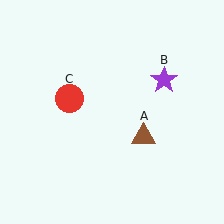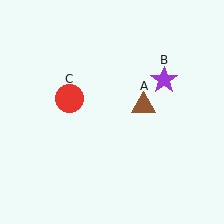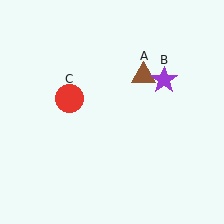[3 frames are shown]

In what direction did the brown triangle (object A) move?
The brown triangle (object A) moved up.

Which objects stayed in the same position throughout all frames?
Purple star (object B) and red circle (object C) remained stationary.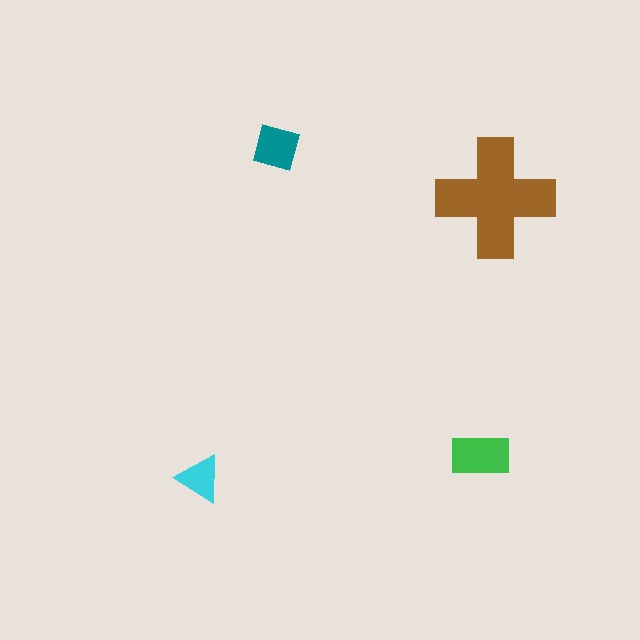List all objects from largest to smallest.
The brown cross, the green rectangle, the teal diamond, the cyan triangle.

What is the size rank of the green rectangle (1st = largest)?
2nd.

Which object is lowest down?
The cyan triangle is bottommost.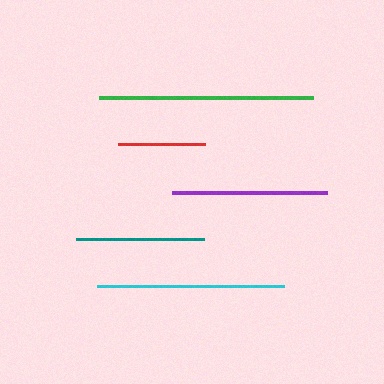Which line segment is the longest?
The green line is the longest at approximately 213 pixels.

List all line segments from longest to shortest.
From longest to shortest: green, cyan, purple, teal, red.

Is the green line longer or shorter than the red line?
The green line is longer than the red line.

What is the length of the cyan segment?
The cyan segment is approximately 187 pixels long.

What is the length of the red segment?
The red segment is approximately 87 pixels long.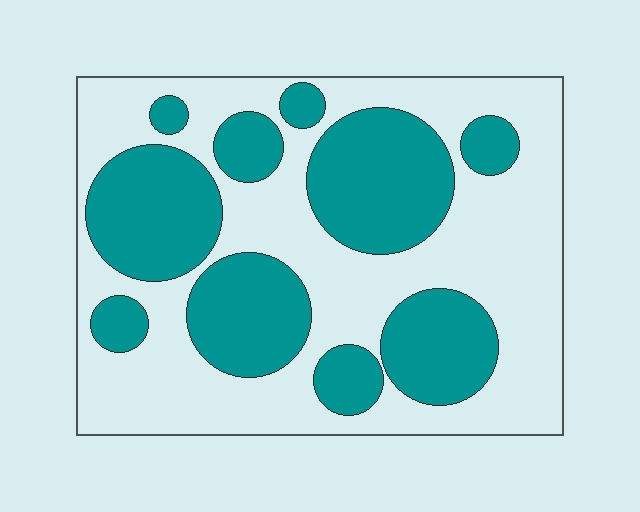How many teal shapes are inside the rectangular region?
10.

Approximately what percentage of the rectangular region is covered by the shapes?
Approximately 40%.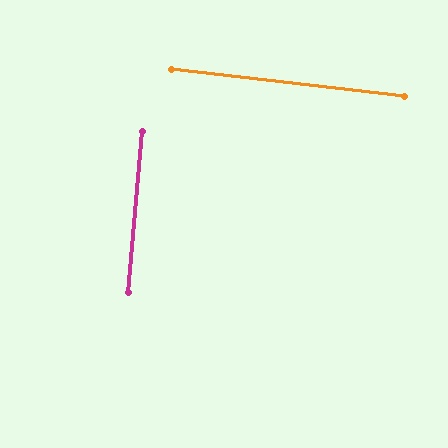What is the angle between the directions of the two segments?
Approximately 88 degrees.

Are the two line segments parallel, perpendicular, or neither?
Perpendicular — they meet at approximately 88°.